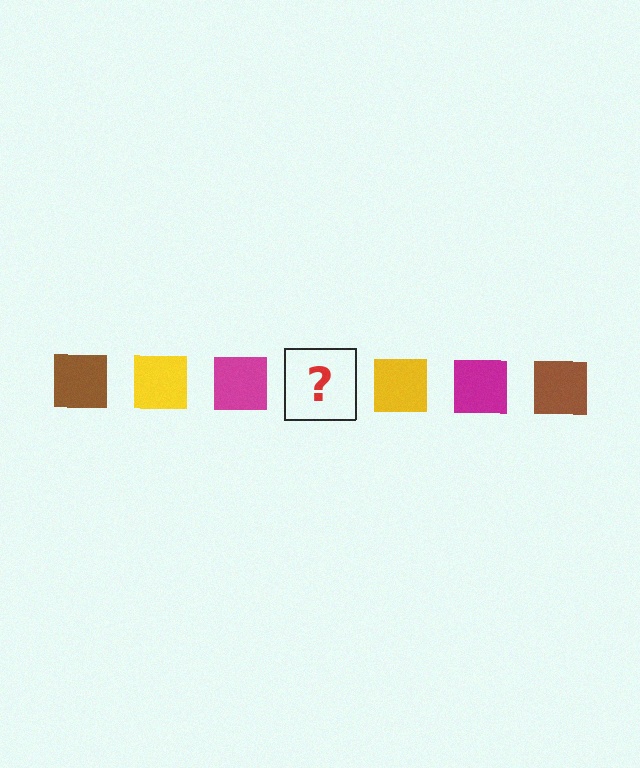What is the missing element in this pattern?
The missing element is a brown square.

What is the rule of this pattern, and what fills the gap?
The rule is that the pattern cycles through brown, yellow, magenta squares. The gap should be filled with a brown square.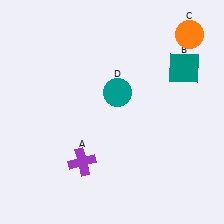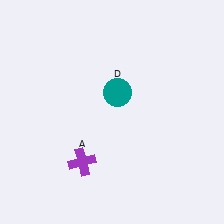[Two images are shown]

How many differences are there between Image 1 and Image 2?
There are 2 differences between the two images.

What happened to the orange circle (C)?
The orange circle (C) was removed in Image 2. It was in the top-right area of Image 1.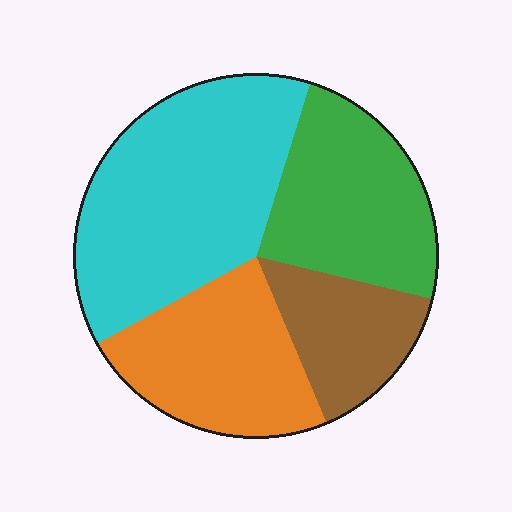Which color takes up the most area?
Cyan, at roughly 40%.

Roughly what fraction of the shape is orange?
Orange takes up about one quarter (1/4) of the shape.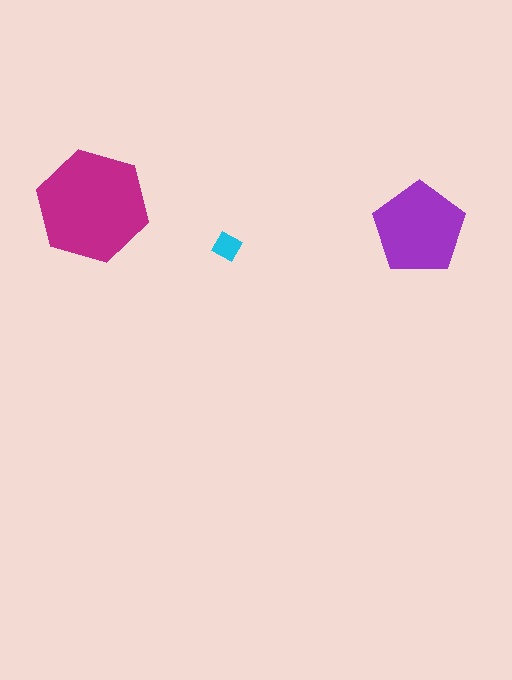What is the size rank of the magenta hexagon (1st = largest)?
1st.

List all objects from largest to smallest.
The magenta hexagon, the purple pentagon, the cyan diamond.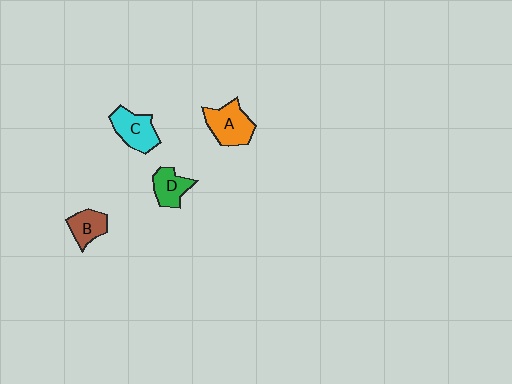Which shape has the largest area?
Shape A (orange).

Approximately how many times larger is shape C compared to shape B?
Approximately 1.4 times.